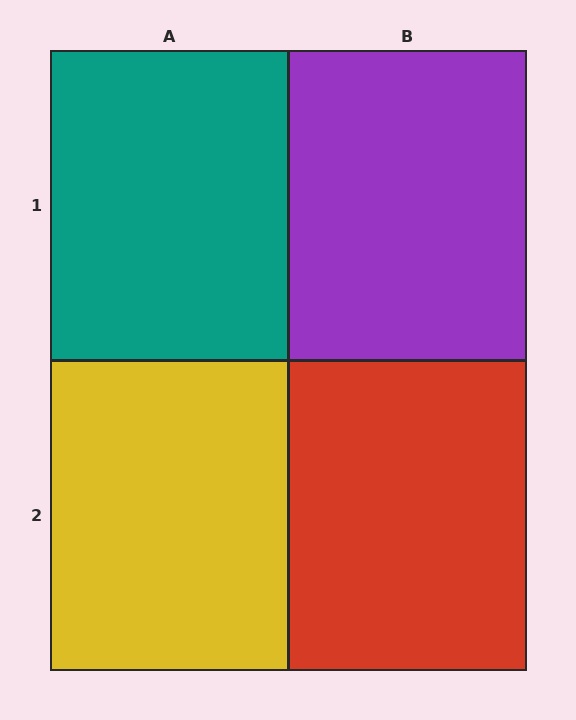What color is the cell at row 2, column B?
Red.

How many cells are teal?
1 cell is teal.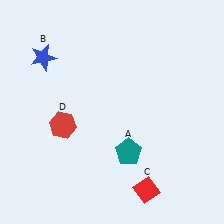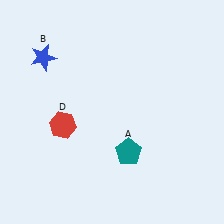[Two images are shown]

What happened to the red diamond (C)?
The red diamond (C) was removed in Image 2. It was in the bottom-right area of Image 1.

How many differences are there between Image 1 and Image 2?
There is 1 difference between the two images.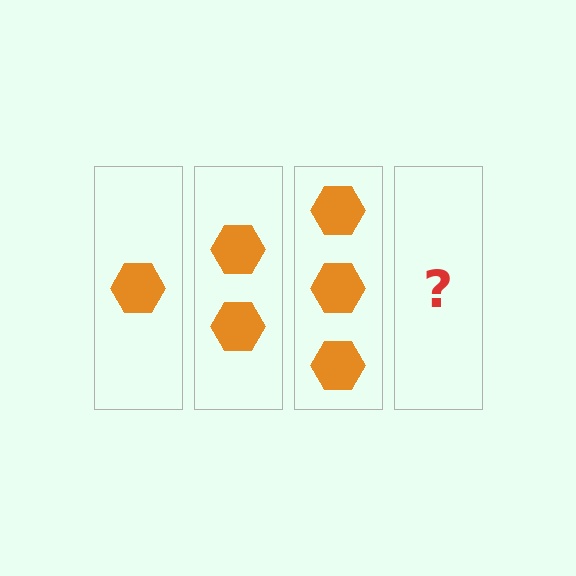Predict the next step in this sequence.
The next step is 4 hexagons.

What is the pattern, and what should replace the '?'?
The pattern is that each step adds one more hexagon. The '?' should be 4 hexagons.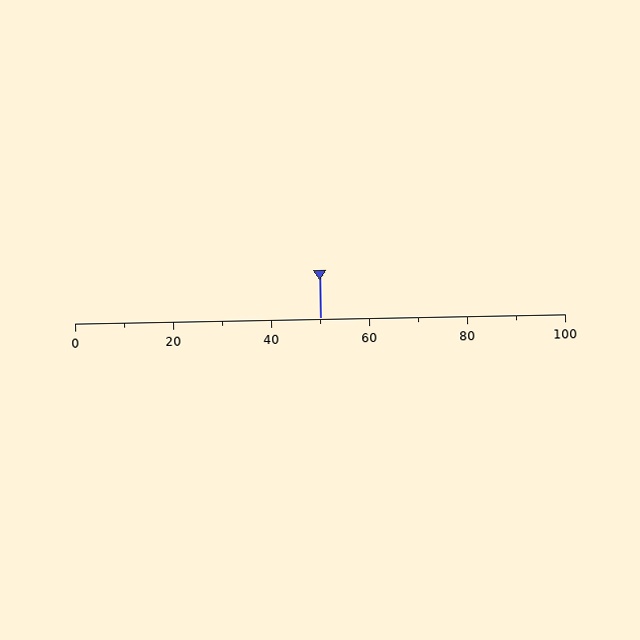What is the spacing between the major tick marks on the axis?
The major ticks are spaced 20 apart.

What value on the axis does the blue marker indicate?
The marker indicates approximately 50.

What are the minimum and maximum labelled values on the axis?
The axis runs from 0 to 100.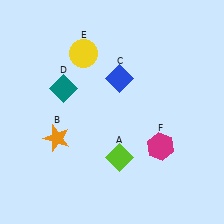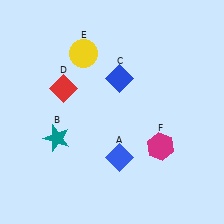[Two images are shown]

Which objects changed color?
A changed from lime to blue. B changed from orange to teal. D changed from teal to red.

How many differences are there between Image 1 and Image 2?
There are 3 differences between the two images.